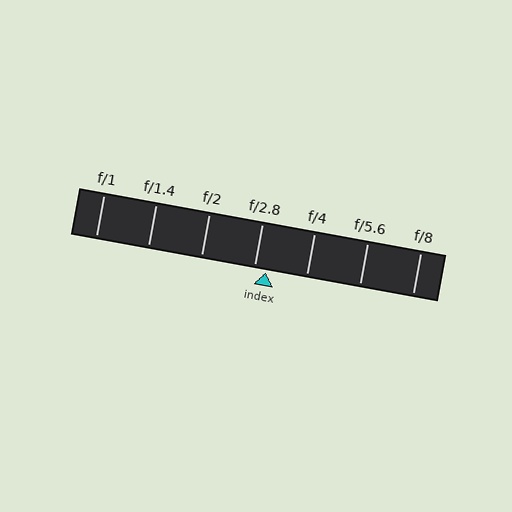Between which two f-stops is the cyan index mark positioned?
The index mark is between f/2.8 and f/4.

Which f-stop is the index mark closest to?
The index mark is closest to f/2.8.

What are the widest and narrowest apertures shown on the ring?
The widest aperture shown is f/1 and the narrowest is f/8.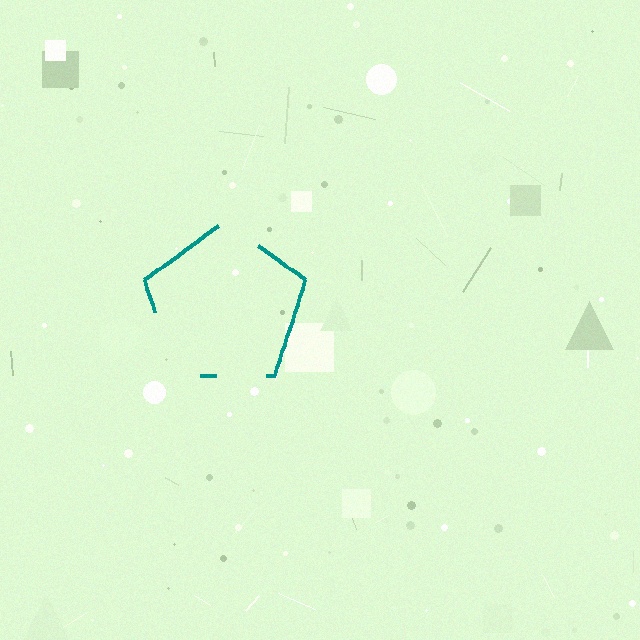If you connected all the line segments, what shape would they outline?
They would outline a pentagon.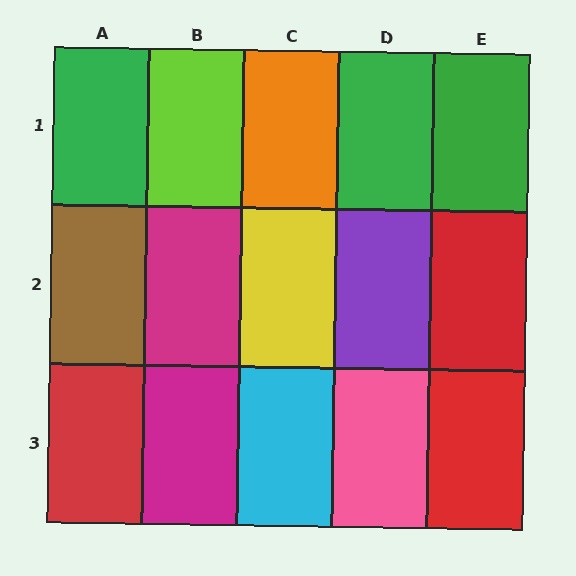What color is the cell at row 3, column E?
Red.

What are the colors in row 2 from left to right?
Brown, magenta, yellow, purple, red.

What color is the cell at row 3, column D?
Pink.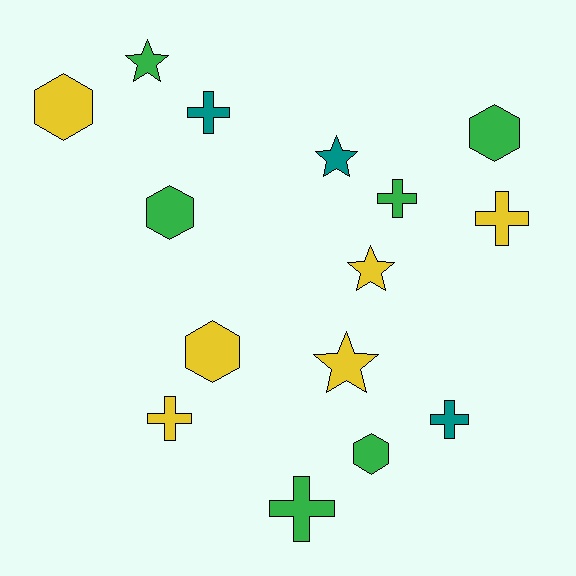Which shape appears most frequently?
Cross, with 6 objects.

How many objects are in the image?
There are 15 objects.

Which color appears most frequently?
Yellow, with 6 objects.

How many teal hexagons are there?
There are no teal hexagons.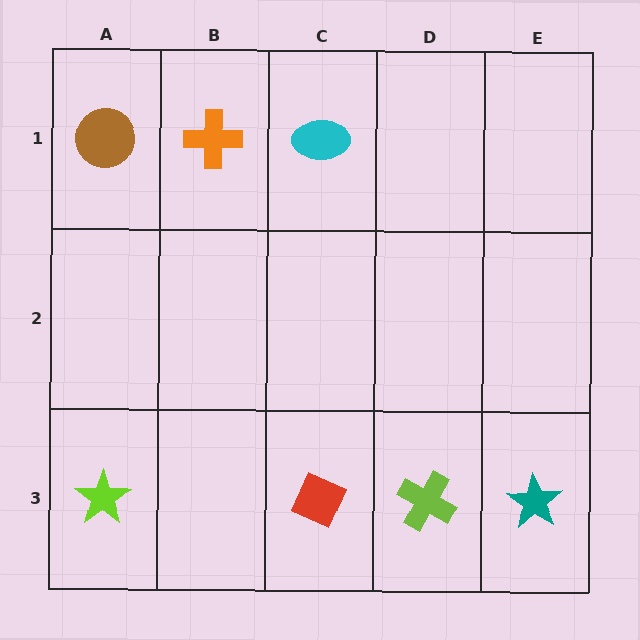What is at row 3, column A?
A lime star.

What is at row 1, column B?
An orange cross.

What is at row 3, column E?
A teal star.